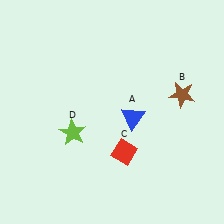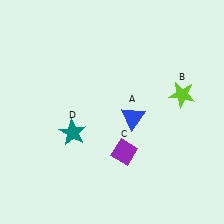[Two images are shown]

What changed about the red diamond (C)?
In Image 1, C is red. In Image 2, it changed to purple.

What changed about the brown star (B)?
In Image 1, B is brown. In Image 2, it changed to lime.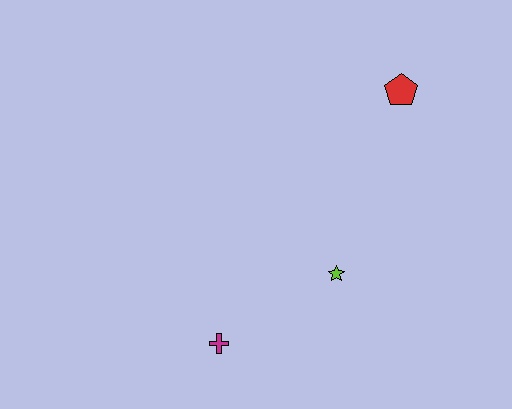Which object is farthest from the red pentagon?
The magenta cross is farthest from the red pentagon.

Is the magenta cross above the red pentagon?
No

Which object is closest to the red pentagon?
The lime star is closest to the red pentagon.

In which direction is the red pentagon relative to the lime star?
The red pentagon is above the lime star.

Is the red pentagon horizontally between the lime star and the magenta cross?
No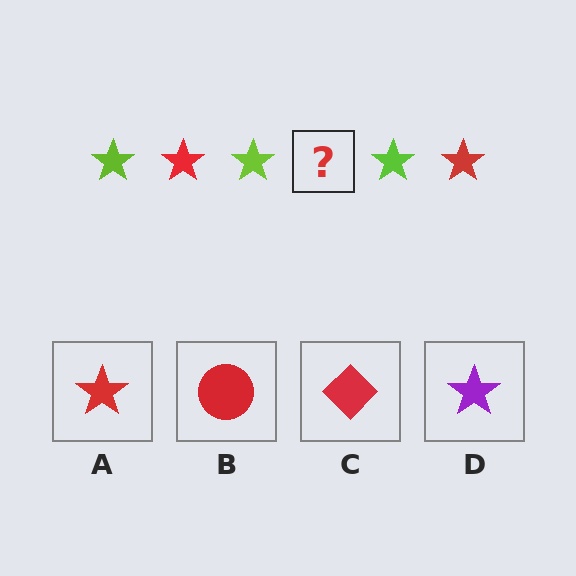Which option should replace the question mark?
Option A.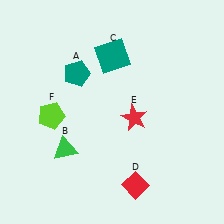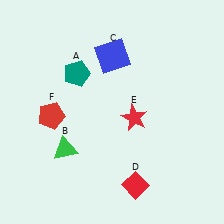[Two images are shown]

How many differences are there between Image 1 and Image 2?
There are 2 differences between the two images.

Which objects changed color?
C changed from teal to blue. F changed from lime to red.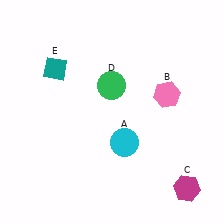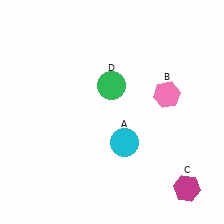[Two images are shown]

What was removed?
The teal diamond (E) was removed in Image 2.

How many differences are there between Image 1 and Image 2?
There is 1 difference between the two images.